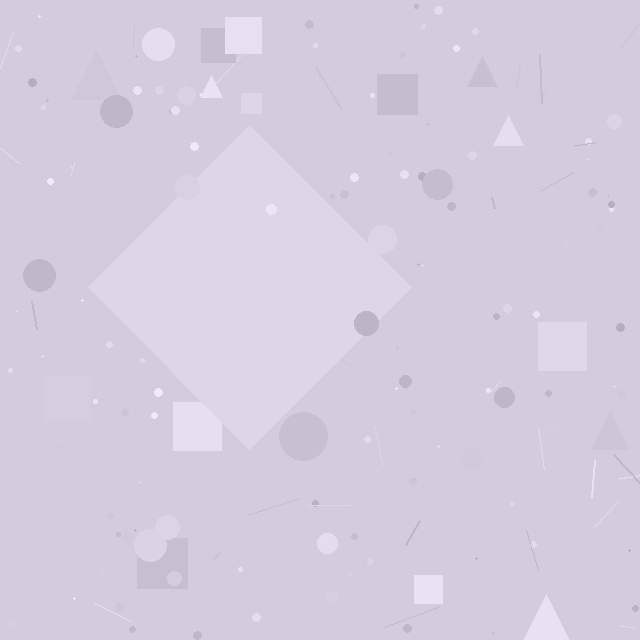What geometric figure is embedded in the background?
A diamond is embedded in the background.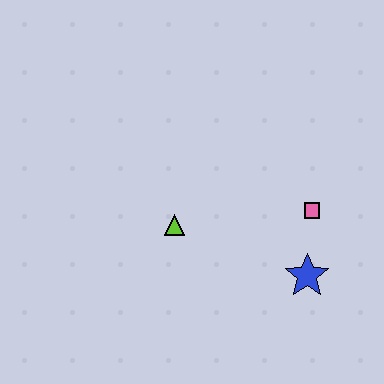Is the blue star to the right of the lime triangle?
Yes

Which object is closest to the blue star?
The pink square is closest to the blue star.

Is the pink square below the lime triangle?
No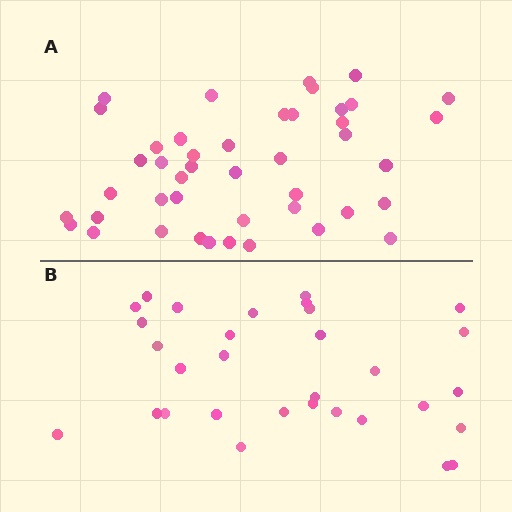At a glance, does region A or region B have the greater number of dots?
Region A (the top region) has more dots.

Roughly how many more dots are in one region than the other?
Region A has approximately 15 more dots than region B.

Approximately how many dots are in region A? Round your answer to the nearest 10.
About 40 dots. (The exact count is 44, which rounds to 40.)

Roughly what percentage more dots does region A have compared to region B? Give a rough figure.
About 40% more.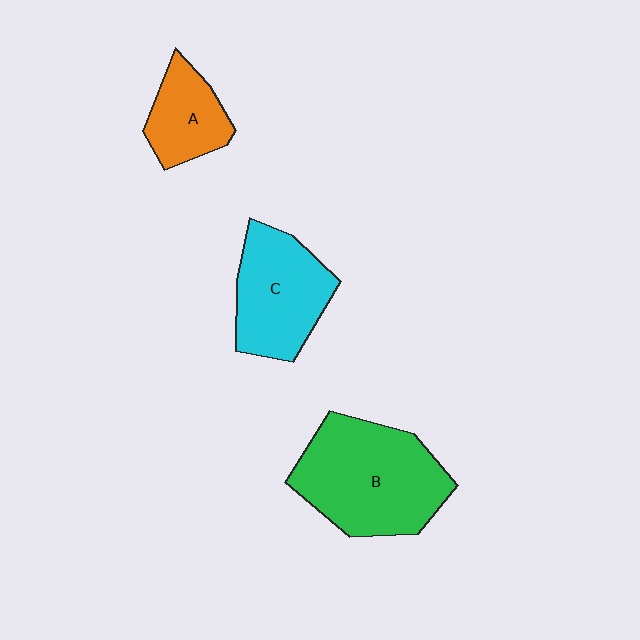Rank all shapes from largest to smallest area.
From largest to smallest: B (green), C (cyan), A (orange).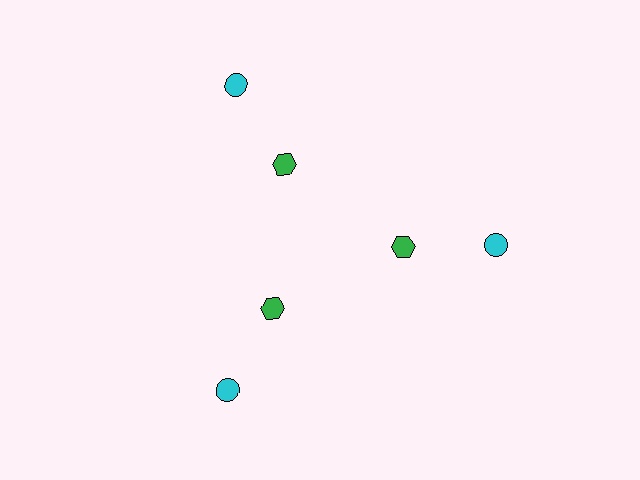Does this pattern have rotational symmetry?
Yes, this pattern has 3-fold rotational symmetry. It looks the same after rotating 120 degrees around the center.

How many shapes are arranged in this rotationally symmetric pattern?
There are 6 shapes, arranged in 3 groups of 2.